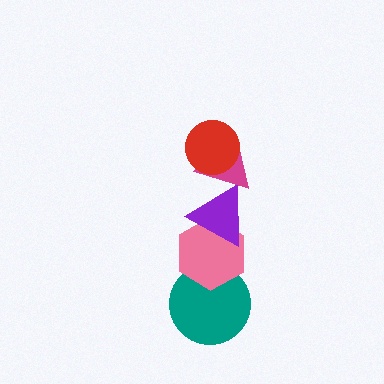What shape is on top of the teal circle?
The pink hexagon is on top of the teal circle.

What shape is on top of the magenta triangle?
The red circle is on top of the magenta triangle.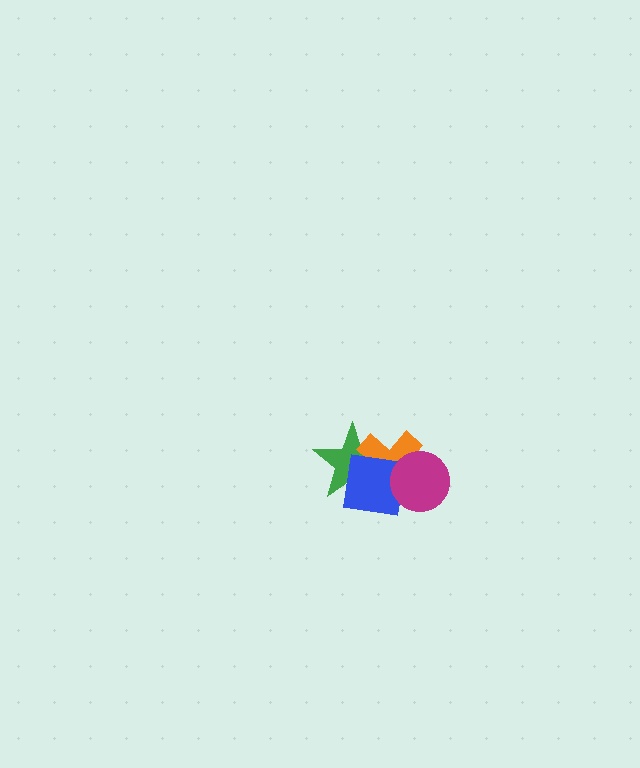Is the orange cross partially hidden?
Yes, it is partially covered by another shape.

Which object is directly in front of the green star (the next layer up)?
The orange cross is directly in front of the green star.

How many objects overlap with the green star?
2 objects overlap with the green star.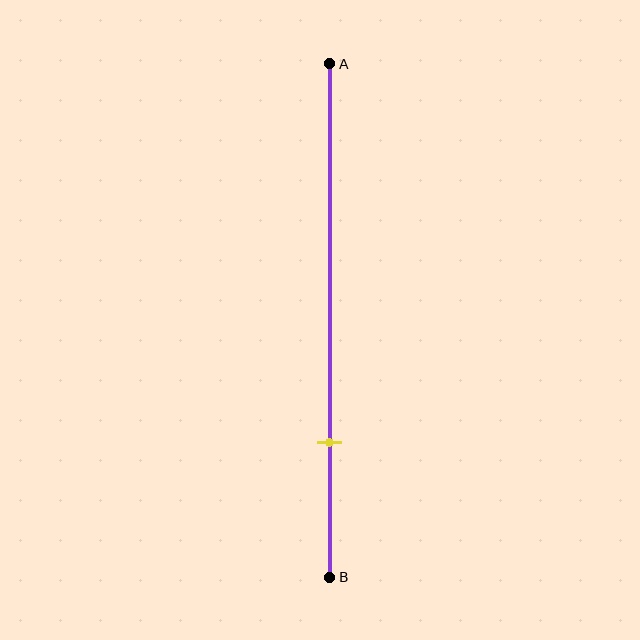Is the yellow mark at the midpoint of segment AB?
No, the mark is at about 75% from A, not at the 50% midpoint.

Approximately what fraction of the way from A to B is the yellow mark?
The yellow mark is approximately 75% of the way from A to B.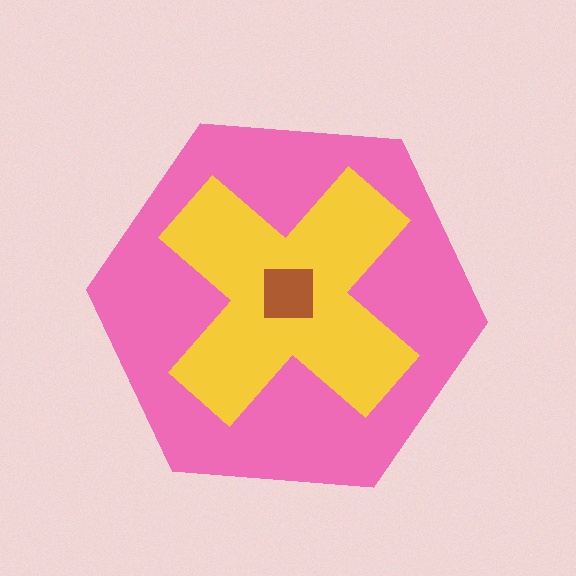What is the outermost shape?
The pink hexagon.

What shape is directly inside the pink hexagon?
The yellow cross.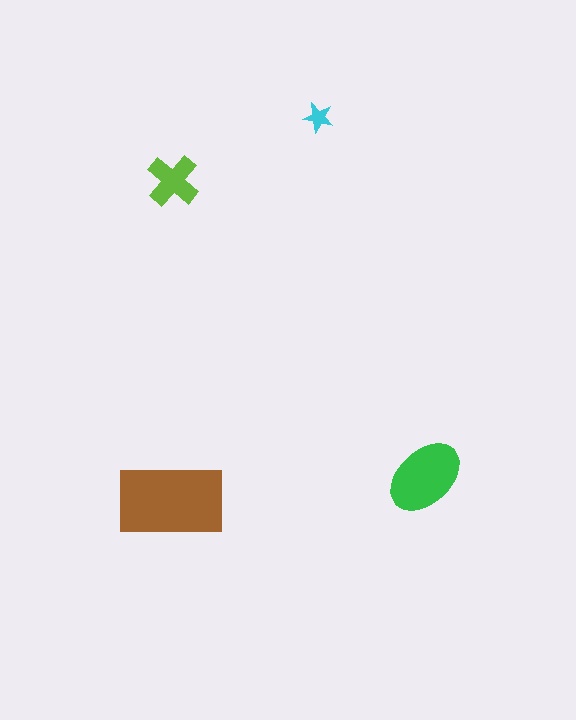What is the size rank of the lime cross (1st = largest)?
3rd.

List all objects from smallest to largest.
The cyan star, the lime cross, the green ellipse, the brown rectangle.